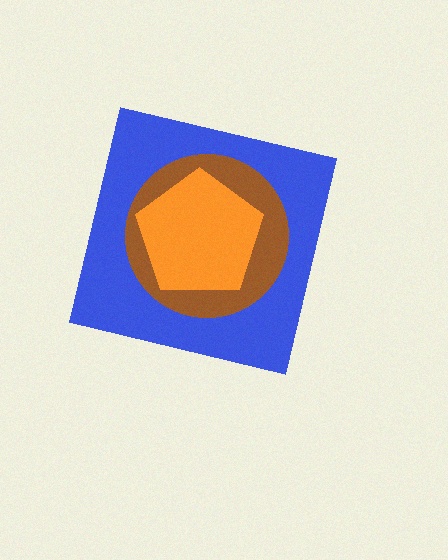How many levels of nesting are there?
3.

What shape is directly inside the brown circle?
The orange pentagon.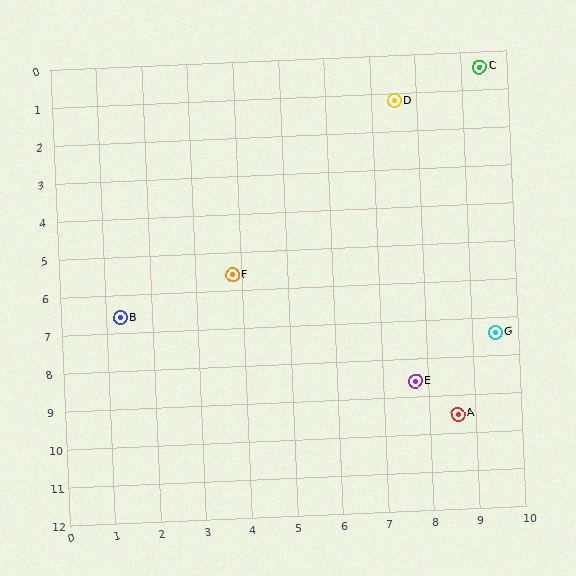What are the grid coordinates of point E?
Point E is at approximately (7.7, 8.6).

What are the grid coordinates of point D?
Point D is at approximately (7.5, 1.2).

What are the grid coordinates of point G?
Point G is at approximately (9.5, 7.4).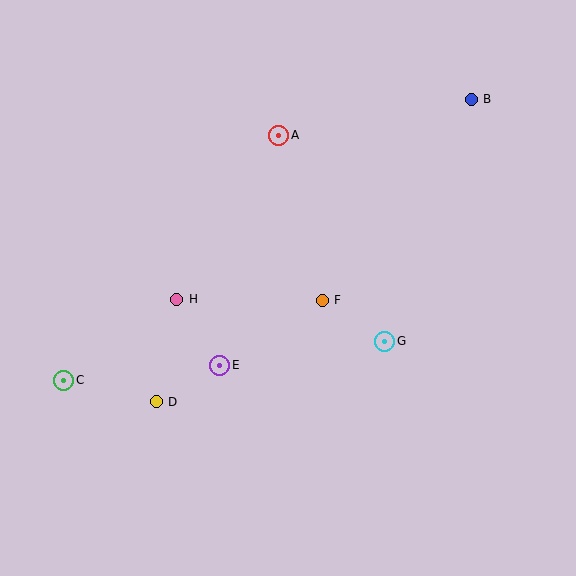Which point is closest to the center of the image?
Point F at (322, 300) is closest to the center.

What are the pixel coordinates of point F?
Point F is at (322, 300).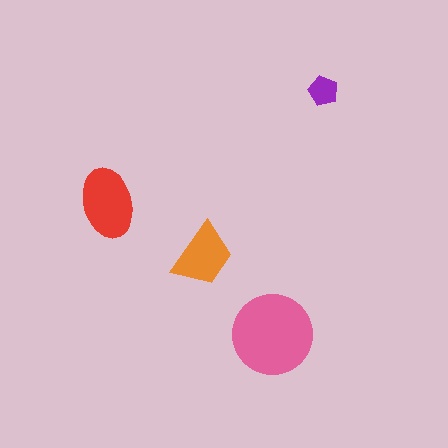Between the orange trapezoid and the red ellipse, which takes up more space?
The red ellipse.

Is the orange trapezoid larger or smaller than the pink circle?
Smaller.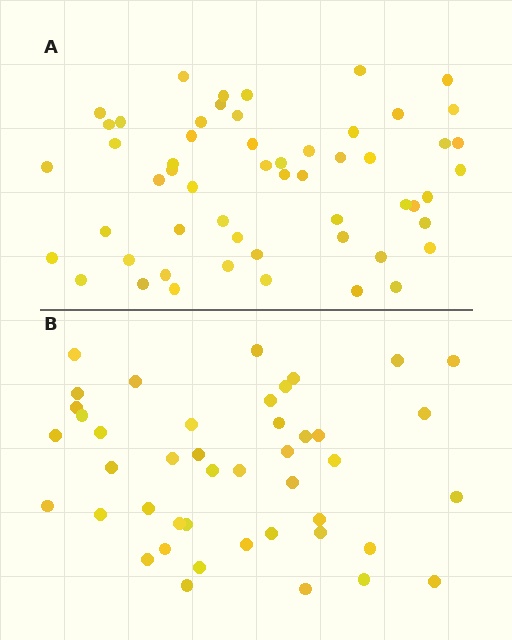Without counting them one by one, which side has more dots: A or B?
Region A (the top region) has more dots.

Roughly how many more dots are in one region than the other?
Region A has roughly 12 or so more dots than region B.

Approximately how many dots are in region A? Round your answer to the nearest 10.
About 60 dots. (The exact count is 55, which rounds to 60.)